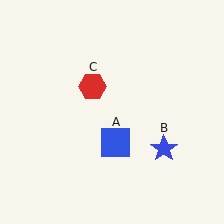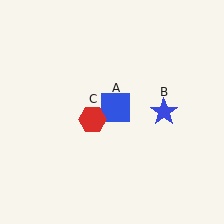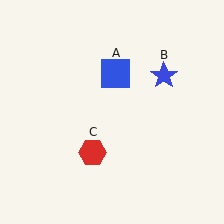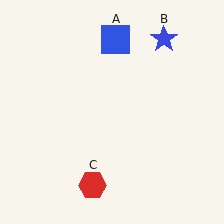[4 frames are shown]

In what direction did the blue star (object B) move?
The blue star (object B) moved up.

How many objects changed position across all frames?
3 objects changed position: blue square (object A), blue star (object B), red hexagon (object C).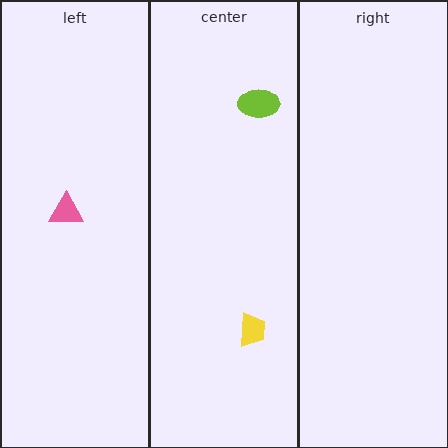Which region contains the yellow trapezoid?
The center region.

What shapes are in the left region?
The pink triangle.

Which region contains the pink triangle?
The left region.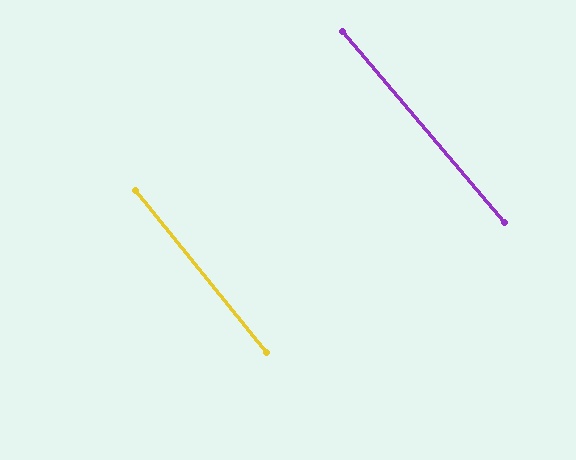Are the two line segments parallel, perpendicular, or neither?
Parallel — their directions differ by only 1.6°.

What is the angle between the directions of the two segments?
Approximately 2 degrees.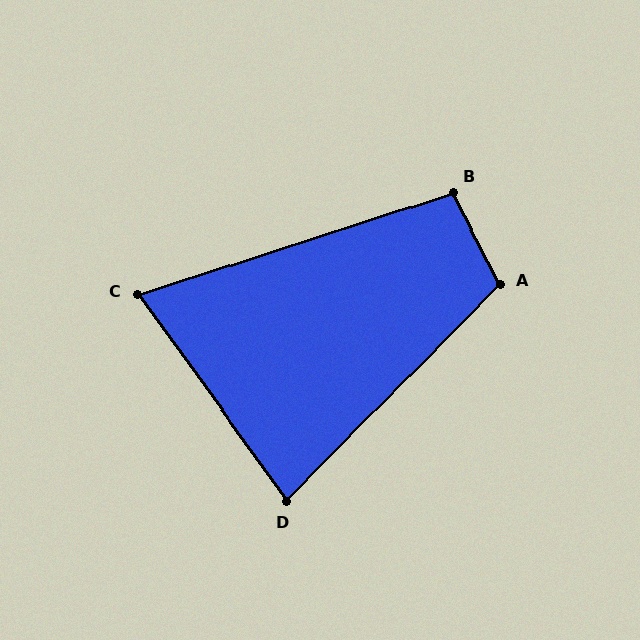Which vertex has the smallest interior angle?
C, at approximately 72 degrees.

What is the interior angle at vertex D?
Approximately 81 degrees (acute).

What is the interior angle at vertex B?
Approximately 99 degrees (obtuse).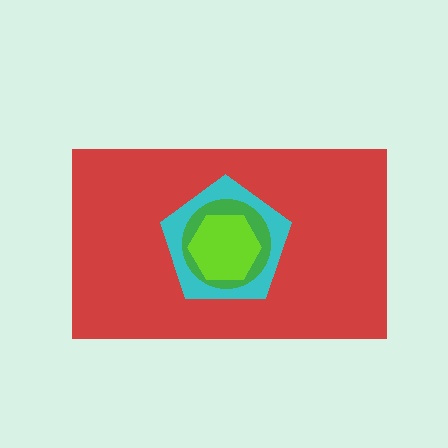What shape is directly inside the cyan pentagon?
The green circle.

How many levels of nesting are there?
4.